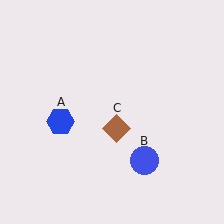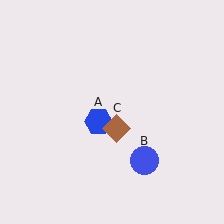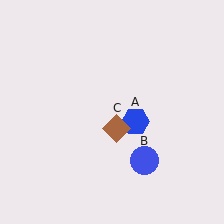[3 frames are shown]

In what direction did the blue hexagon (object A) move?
The blue hexagon (object A) moved right.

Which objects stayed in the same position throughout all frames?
Blue circle (object B) and brown diamond (object C) remained stationary.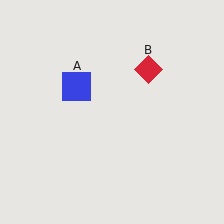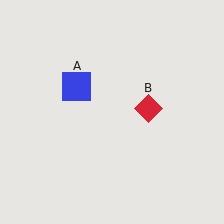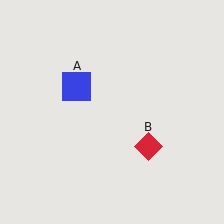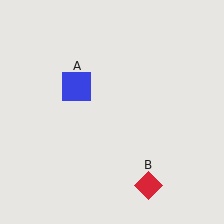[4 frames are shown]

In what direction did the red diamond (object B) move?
The red diamond (object B) moved down.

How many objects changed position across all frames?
1 object changed position: red diamond (object B).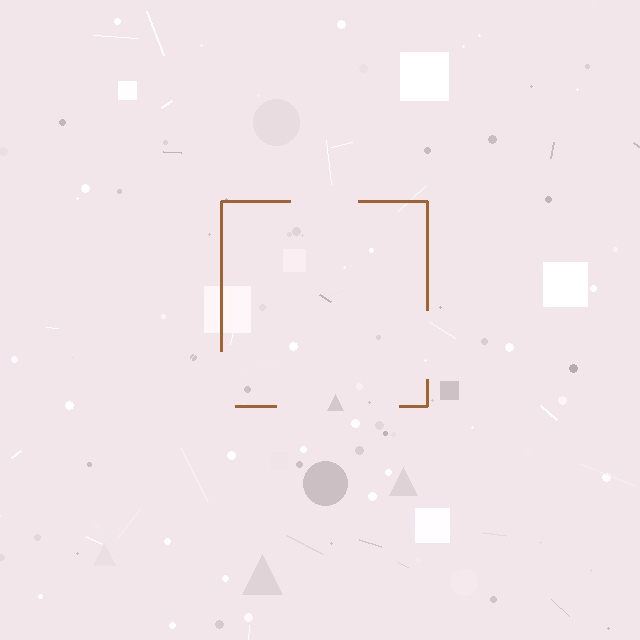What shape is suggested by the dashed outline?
The dashed outline suggests a square.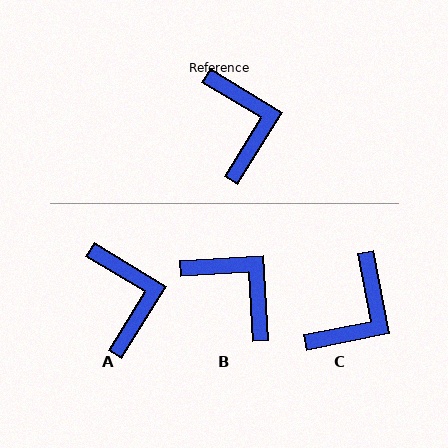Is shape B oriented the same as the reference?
No, it is off by about 35 degrees.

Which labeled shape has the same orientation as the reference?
A.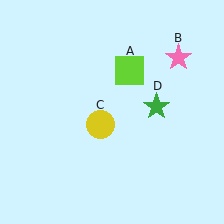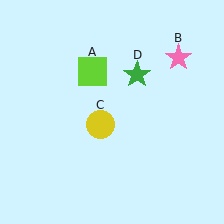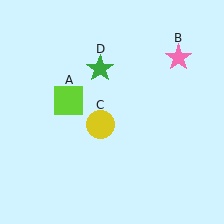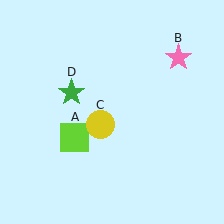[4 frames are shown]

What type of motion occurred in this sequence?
The lime square (object A), green star (object D) rotated counterclockwise around the center of the scene.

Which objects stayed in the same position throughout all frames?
Pink star (object B) and yellow circle (object C) remained stationary.